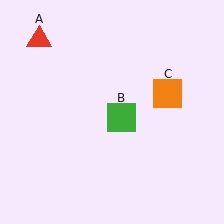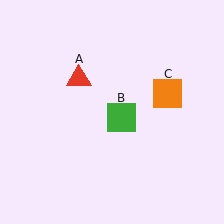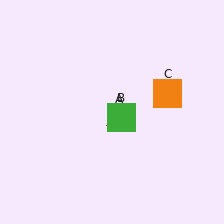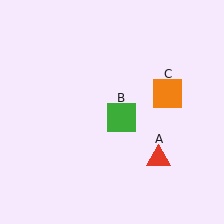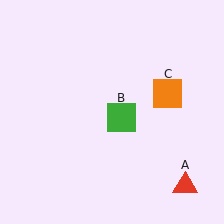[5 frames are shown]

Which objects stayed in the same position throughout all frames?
Green square (object B) and orange square (object C) remained stationary.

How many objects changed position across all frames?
1 object changed position: red triangle (object A).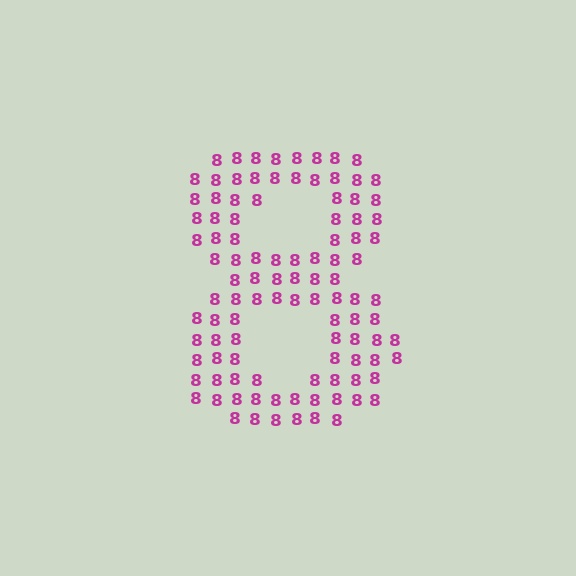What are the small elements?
The small elements are digit 8's.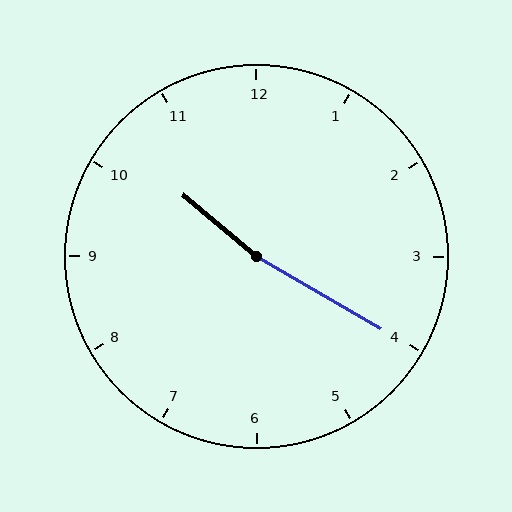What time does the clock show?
10:20.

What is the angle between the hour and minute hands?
Approximately 170 degrees.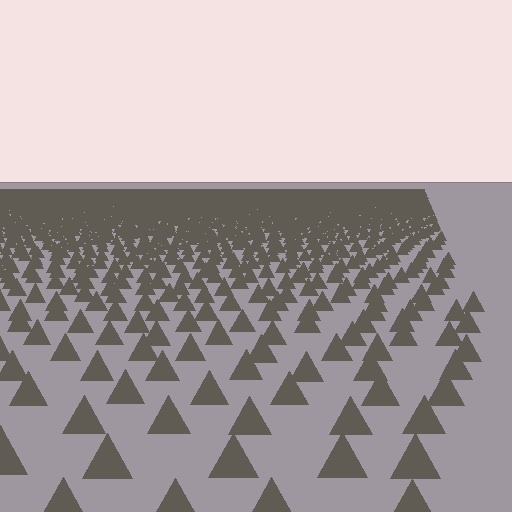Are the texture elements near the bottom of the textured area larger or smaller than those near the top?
Larger. Near the bottom, elements are closer to the viewer and appear at a bigger on-screen size.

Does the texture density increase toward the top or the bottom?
Density increases toward the top.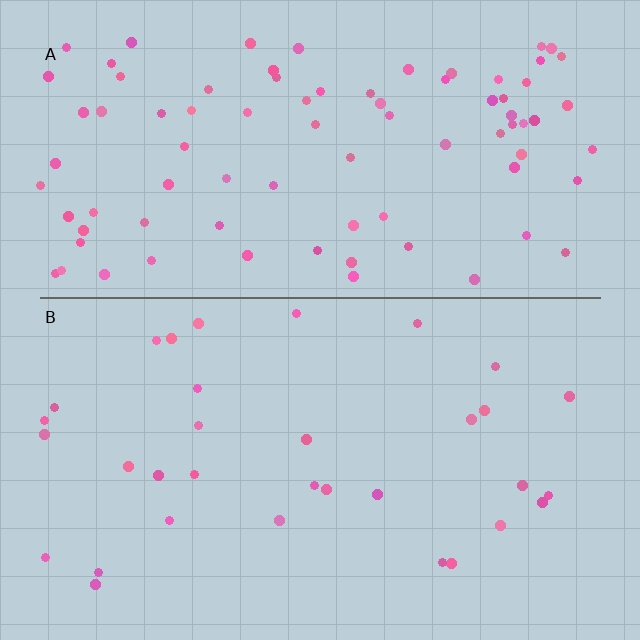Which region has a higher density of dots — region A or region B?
A (the top).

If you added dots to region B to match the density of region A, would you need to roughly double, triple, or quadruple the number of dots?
Approximately triple.